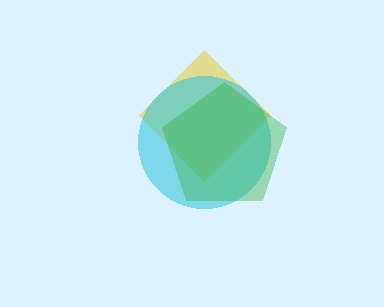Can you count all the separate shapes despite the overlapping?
Yes, there are 3 separate shapes.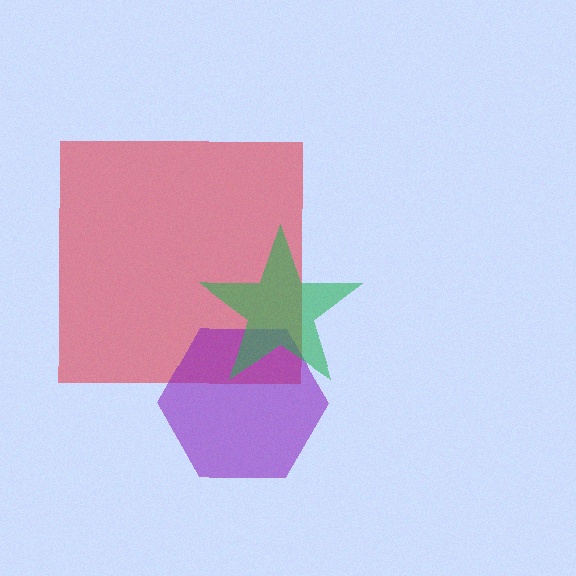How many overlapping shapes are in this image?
There are 3 overlapping shapes in the image.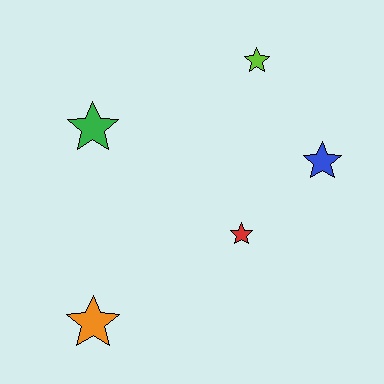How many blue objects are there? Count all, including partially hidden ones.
There is 1 blue object.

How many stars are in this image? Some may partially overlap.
There are 5 stars.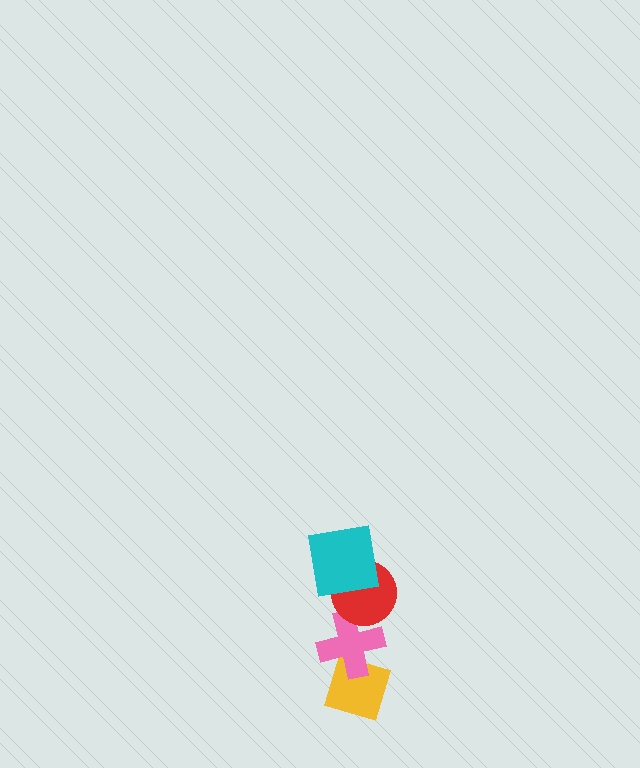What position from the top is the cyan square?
The cyan square is 1st from the top.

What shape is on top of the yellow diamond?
The pink cross is on top of the yellow diamond.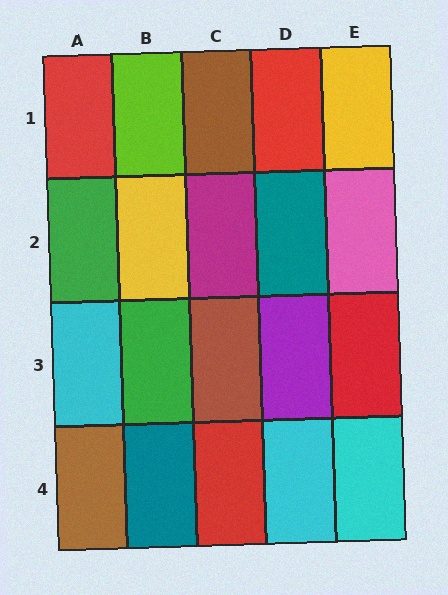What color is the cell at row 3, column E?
Red.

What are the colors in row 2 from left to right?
Green, yellow, magenta, teal, pink.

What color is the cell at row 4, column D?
Cyan.